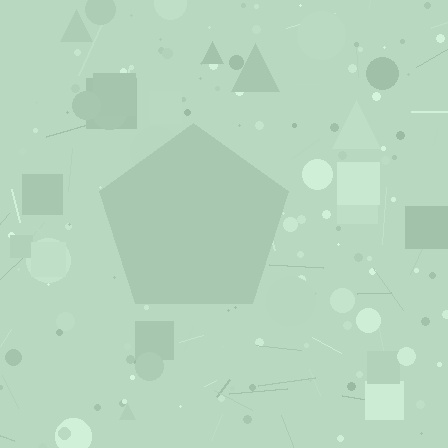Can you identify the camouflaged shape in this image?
The camouflaged shape is a pentagon.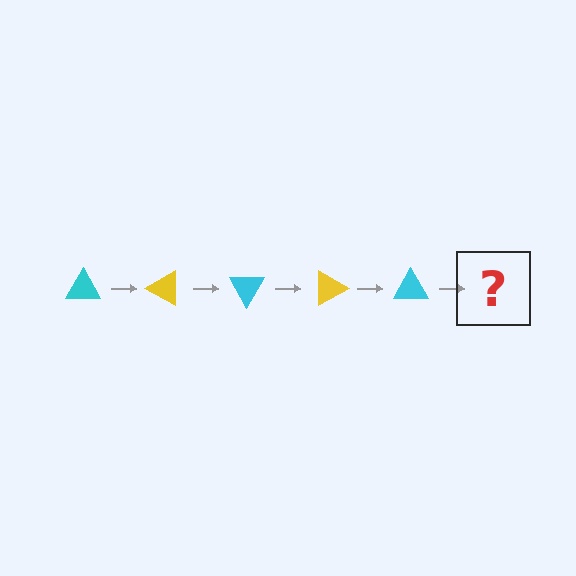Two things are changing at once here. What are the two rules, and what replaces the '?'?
The two rules are that it rotates 30 degrees each step and the color cycles through cyan and yellow. The '?' should be a yellow triangle, rotated 150 degrees from the start.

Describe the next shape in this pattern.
It should be a yellow triangle, rotated 150 degrees from the start.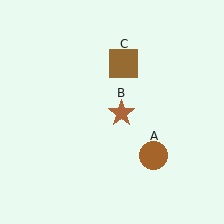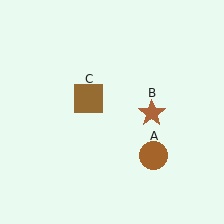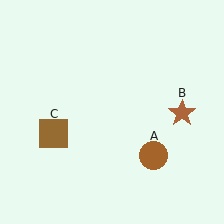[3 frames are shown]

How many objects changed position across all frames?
2 objects changed position: brown star (object B), brown square (object C).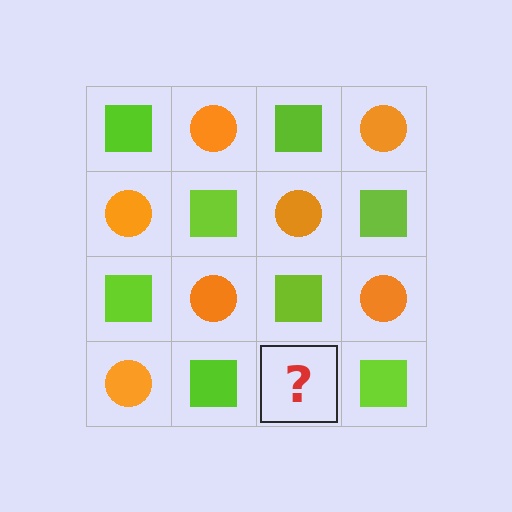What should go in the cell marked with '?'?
The missing cell should contain an orange circle.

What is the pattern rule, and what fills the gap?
The rule is that it alternates lime square and orange circle in a checkerboard pattern. The gap should be filled with an orange circle.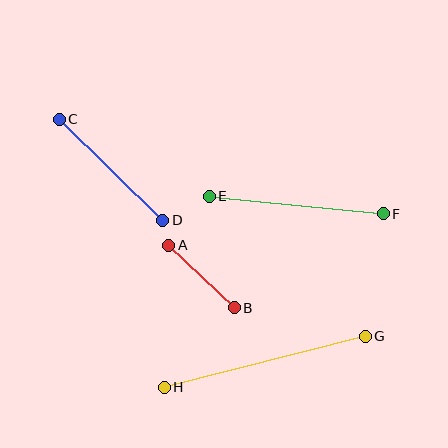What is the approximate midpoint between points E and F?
The midpoint is at approximately (296, 205) pixels.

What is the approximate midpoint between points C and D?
The midpoint is at approximately (111, 170) pixels.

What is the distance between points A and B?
The distance is approximately 90 pixels.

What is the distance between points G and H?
The distance is approximately 207 pixels.